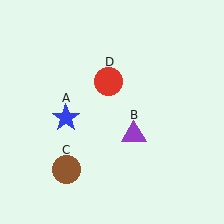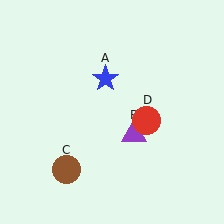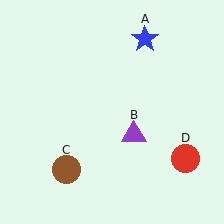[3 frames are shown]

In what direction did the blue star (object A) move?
The blue star (object A) moved up and to the right.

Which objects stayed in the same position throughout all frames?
Purple triangle (object B) and brown circle (object C) remained stationary.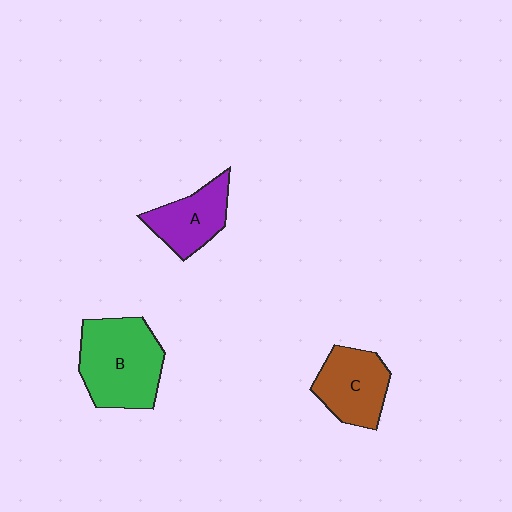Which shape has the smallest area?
Shape A (purple).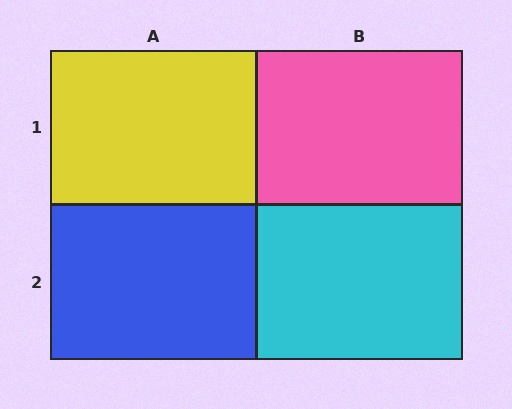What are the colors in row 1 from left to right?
Yellow, pink.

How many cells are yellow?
1 cell is yellow.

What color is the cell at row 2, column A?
Blue.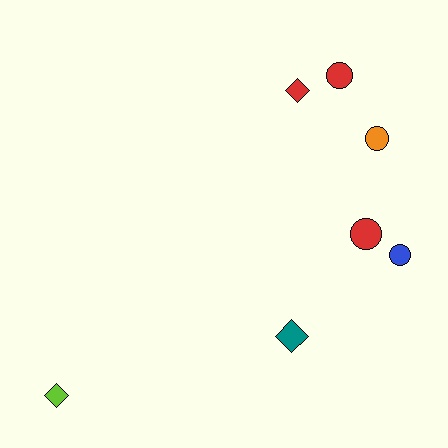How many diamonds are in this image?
There are 3 diamonds.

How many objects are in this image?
There are 7 objects.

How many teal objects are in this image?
There is 1 teal object.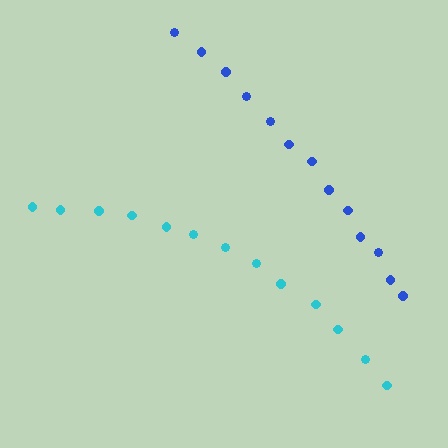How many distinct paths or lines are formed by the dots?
There are 2 distinct paths.